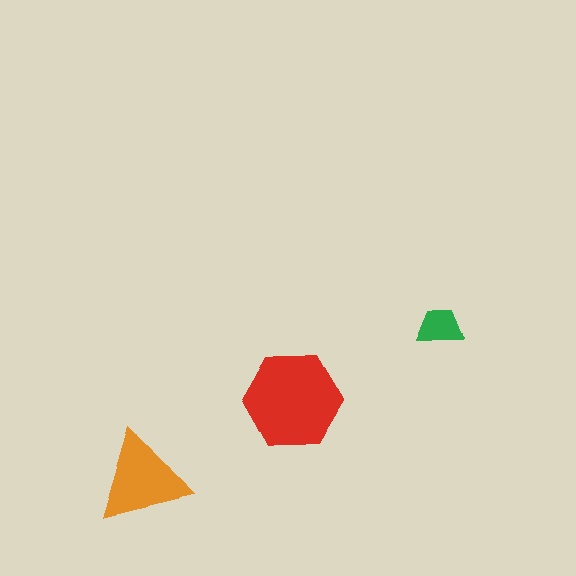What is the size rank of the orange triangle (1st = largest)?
2nd.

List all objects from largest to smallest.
The red hexagon, the orange triangle, the green trapezoid.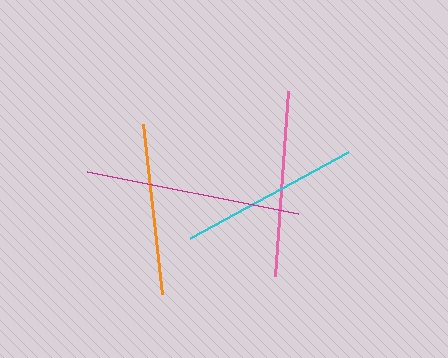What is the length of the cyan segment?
The cyan segment is approximately 180 pixels long.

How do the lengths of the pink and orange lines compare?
The pink and orange lines are approximately the same length.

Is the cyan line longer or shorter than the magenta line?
The magenta line is longer than the cyan line.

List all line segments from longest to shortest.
From longest to shortest: magenta, pink, cyan, orange.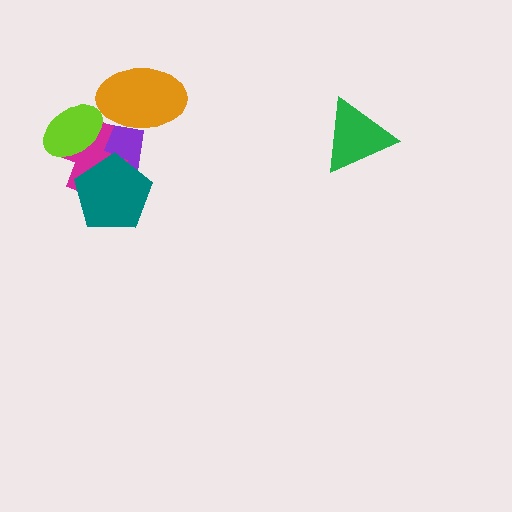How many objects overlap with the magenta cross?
3 objects overlap with the magenta cross.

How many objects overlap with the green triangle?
0 objects overlap with the green triangle.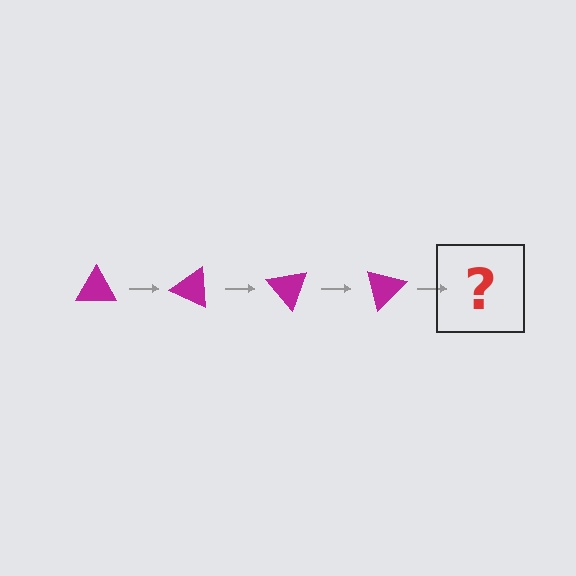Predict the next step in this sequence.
The next step is a magenta triangle rotated 100 degrees.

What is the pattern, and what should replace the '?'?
The pattern is that the triangle rotates 25 degrees each step. The '?' should be a magenta triangle rotated 100 degrees.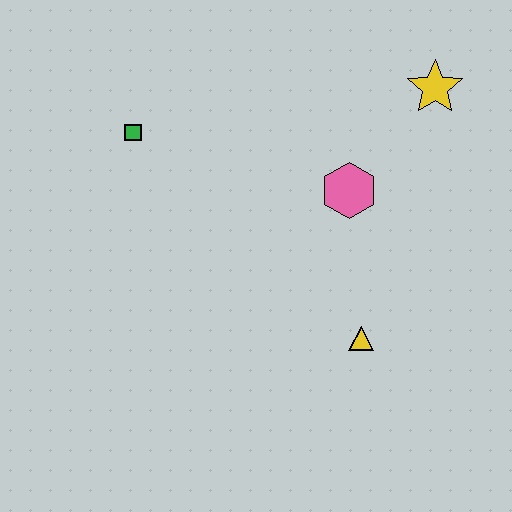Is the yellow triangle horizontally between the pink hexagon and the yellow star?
Yes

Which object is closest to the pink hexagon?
The yellow star is closest to the pink hexagon.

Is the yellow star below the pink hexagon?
No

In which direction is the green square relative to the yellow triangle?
The green square is to the left of the yellow triangle.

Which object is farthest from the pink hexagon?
The green square is farthest from the pink hexagon.